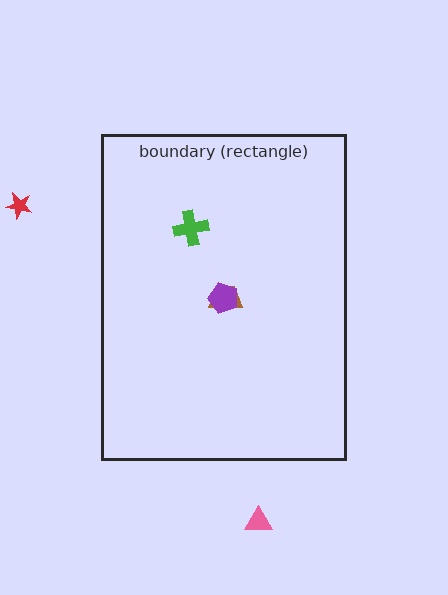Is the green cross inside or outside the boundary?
Inside.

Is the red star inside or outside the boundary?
Outside.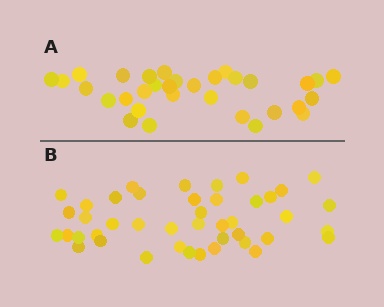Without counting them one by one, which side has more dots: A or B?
Region B (the bottom region) has more dots.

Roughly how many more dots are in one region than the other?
Region B has roughly 12 or so more dots than region A.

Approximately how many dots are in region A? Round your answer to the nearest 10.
About 30 dots. (The exact count is 32, which rounds to 30.)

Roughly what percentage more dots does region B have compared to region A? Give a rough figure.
About 35% more.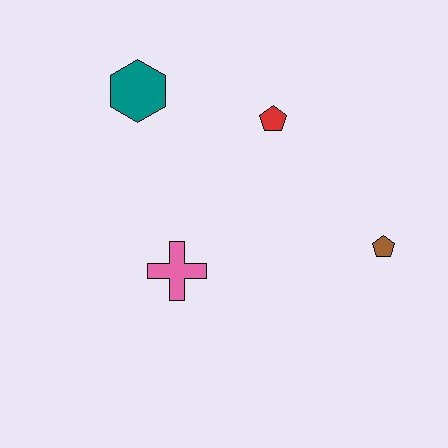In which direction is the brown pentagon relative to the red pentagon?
The brown pentagon is below the red pentagon.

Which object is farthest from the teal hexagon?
The brown pentagon is farthest from the teal hexagon.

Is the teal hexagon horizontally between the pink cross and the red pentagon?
No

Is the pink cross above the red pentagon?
No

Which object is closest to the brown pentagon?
The red pentagon is closest to the brown pentagon.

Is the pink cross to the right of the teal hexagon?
Yes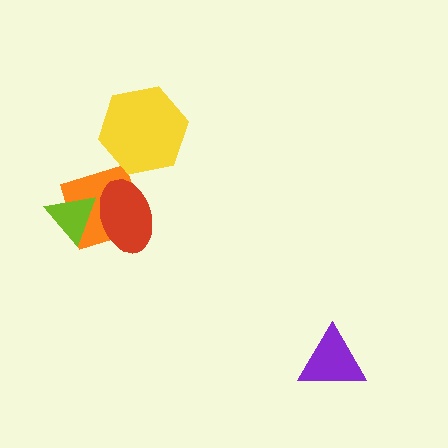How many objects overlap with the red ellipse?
2 objects overlap with the red ellipse.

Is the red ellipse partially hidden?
Yes, it is partially covered by another shape.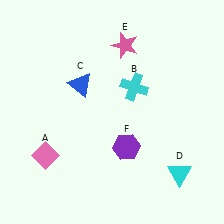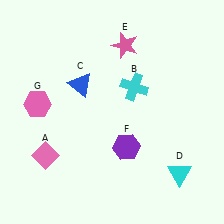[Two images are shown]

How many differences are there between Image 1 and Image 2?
There is 1 difference between the two images.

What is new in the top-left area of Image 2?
A pink hexagon (G) was added in the top-left area of Image 2.